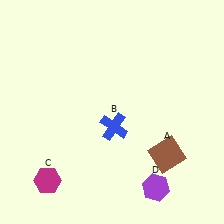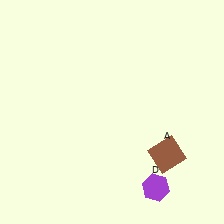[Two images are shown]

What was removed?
The blue cross (B), the magenta hexagon (C) were removed in Image 2.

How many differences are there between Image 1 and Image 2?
There are 2 differences between the two images.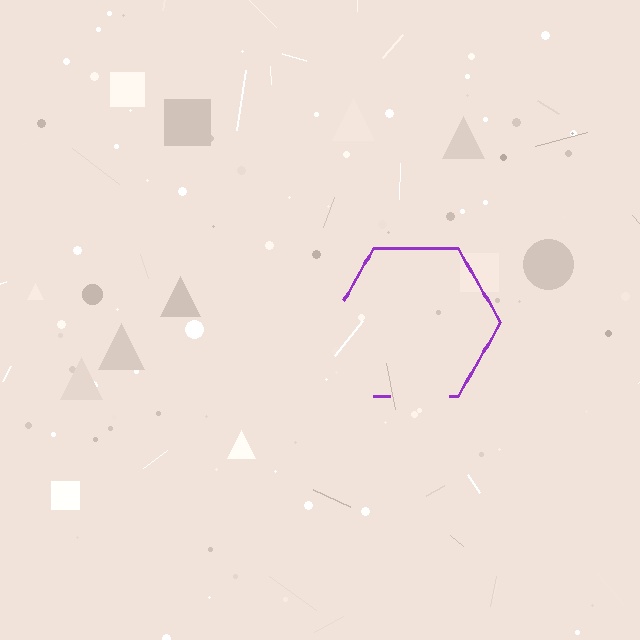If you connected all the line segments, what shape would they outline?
They would outline a hexagon.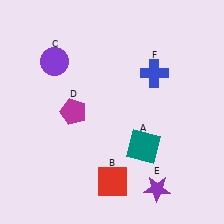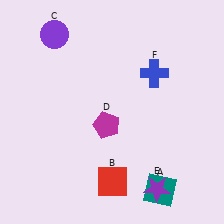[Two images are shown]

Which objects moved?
The objects that moved are: the teal square (A), the purple circle (C), the magenta pentagon (D).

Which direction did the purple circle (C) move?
The purple circle (C) moved up.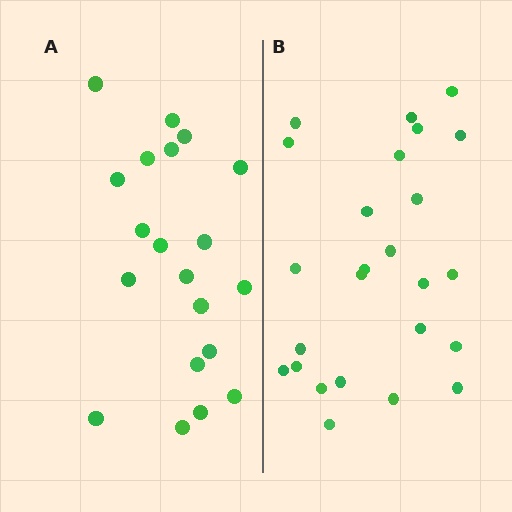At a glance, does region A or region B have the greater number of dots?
Region B (the right region) has more dots.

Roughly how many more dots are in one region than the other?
Region B has about 5 more dots than region A.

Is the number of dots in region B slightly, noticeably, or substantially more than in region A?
Region B has noticeably more, but not dramatically so. The ratio is roughly 1.2 to 1.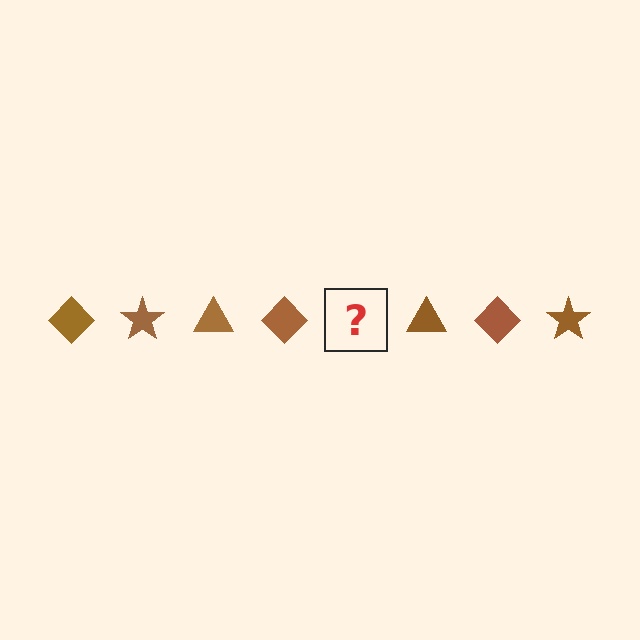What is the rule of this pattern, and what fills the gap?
The rule is that the pattern cycles through diamond, star, triangle shapes in brown. The gap should be filled with a brown star.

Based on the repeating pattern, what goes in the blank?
The blank should be a brown star.